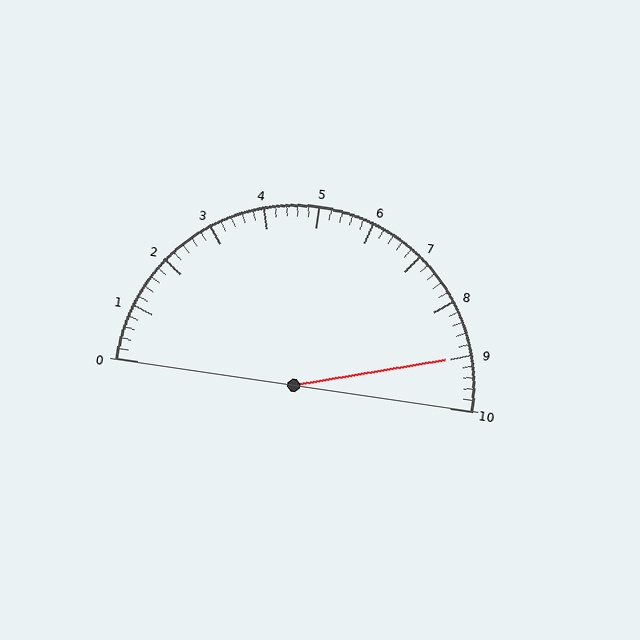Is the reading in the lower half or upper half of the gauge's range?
The reading is in the upper half of the range (0 to 10).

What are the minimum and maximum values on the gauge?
The gauge ranges from 0 to 10.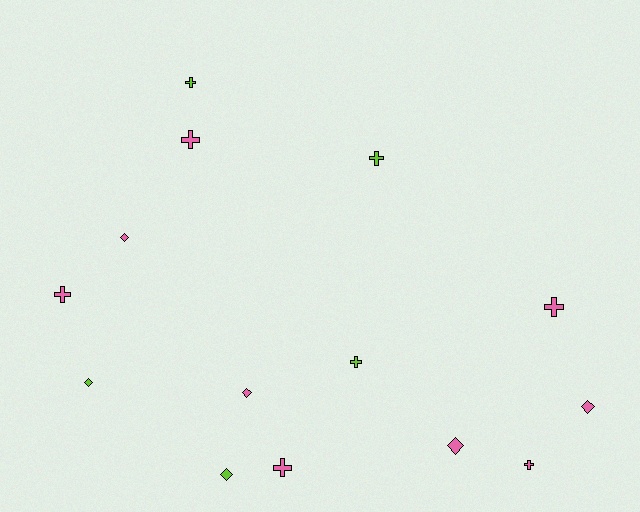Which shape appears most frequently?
Cross, with 8 objects.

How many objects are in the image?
There are 14 objects.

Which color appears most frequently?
Pink, with 9 objects.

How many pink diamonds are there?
There are 4 pink diamonds.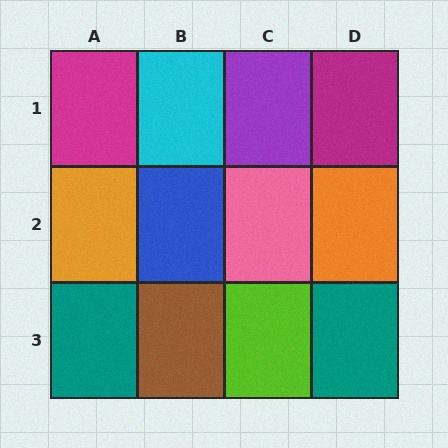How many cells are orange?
2 cells are orange.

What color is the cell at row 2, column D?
Orange.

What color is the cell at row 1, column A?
Magenta.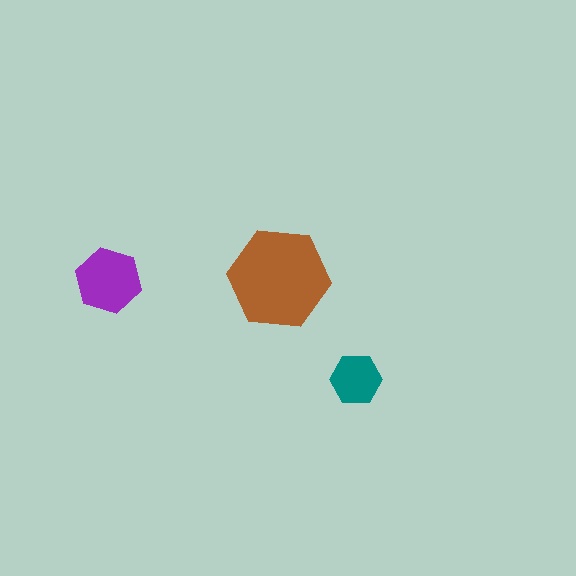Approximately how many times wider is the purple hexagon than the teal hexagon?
About 1.5 times wider.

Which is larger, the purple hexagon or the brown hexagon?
The brown one.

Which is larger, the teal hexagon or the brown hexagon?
The brown one.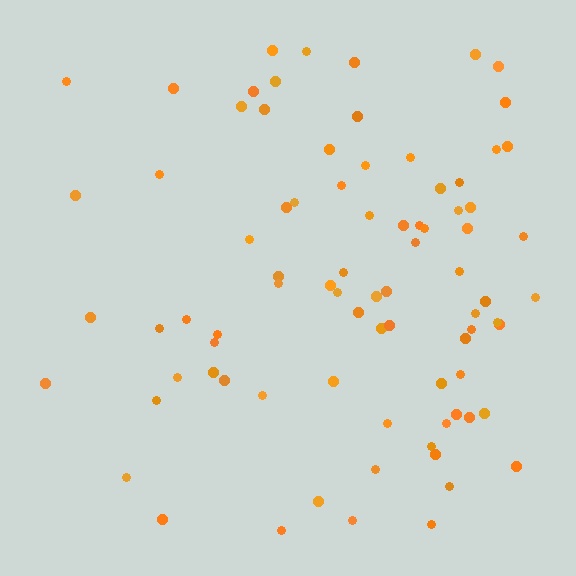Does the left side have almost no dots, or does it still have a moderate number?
Still a moderate number, just noticeably fewer than the right.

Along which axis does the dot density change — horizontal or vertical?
Horizontal.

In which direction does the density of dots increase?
From left to right, with the right side densest.